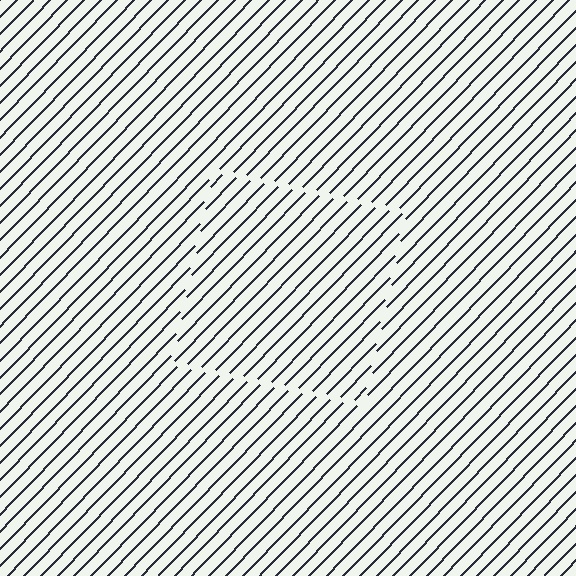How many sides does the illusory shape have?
4 sides — the line-ends trace a square.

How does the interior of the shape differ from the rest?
The interior of the shape contains the same grating, shifted by half a period — the contour is defined by the phase discontinuity where line-ends from the inner and outer gratings abut.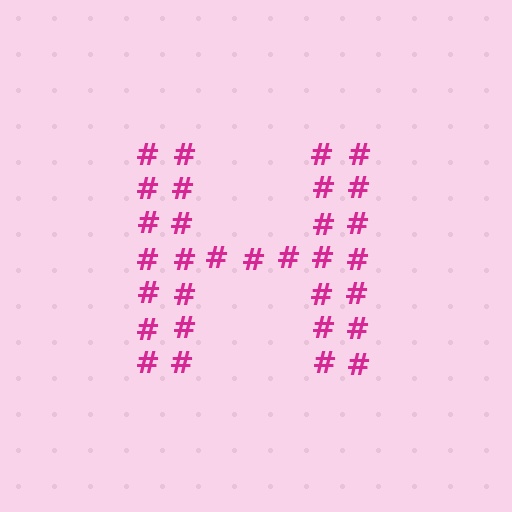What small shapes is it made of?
It is made of small hash symbols.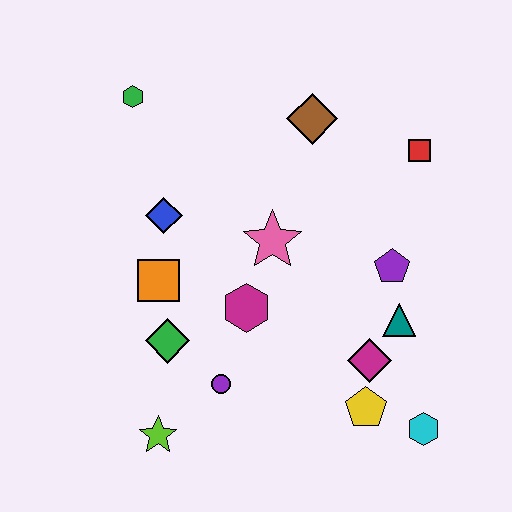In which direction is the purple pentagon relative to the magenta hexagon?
The purple pentagon is to the right of the magenta hexagon.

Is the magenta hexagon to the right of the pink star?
No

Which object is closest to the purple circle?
The green diamond is closest to the purple circle.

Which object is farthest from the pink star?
The cyan hexagon is farthest from the pink star.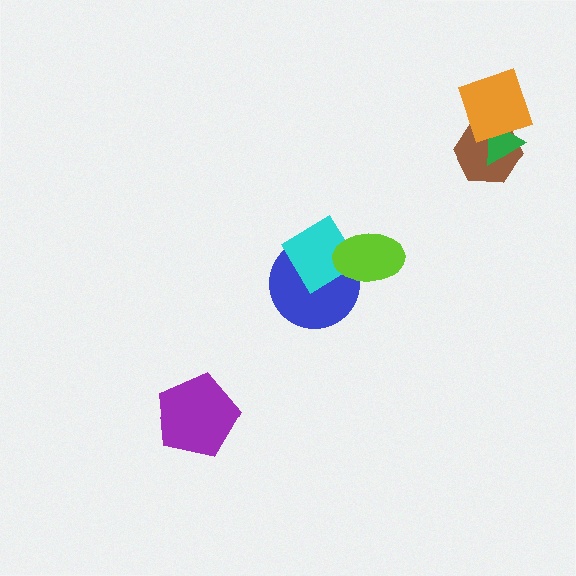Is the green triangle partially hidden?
Yes, it is partially covered by another shape.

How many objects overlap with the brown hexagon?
2 objects overlap with the brown hexagon.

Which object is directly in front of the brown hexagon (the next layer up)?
The green triangle is directly in front of the brown hexagon.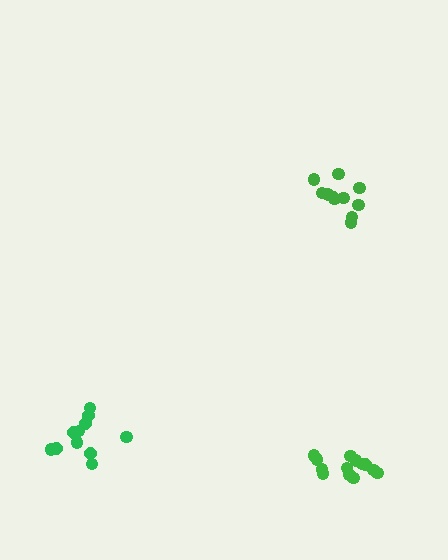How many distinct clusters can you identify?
There are 3 distinct clusters.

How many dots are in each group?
Group 1: 11 dots, Group 2: 11 dots, Group 3: 13 dots (35 total).